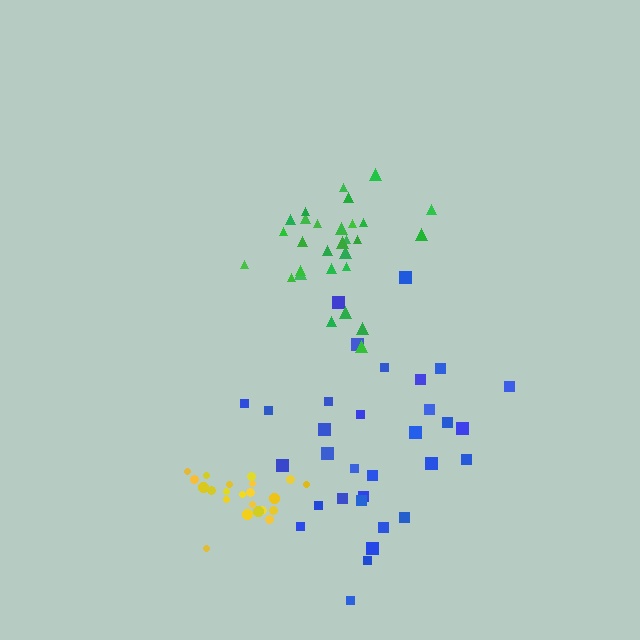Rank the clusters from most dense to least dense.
yellow, green, blue.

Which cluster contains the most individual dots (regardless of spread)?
Blue (32).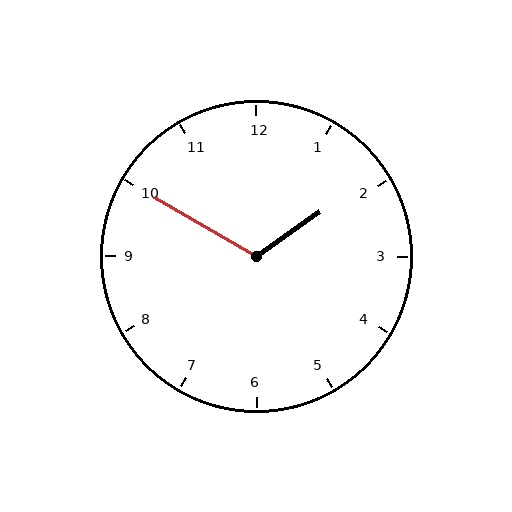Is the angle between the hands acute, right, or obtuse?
It is obtuse.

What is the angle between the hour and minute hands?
Approximately 115 degrees.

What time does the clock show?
1:50.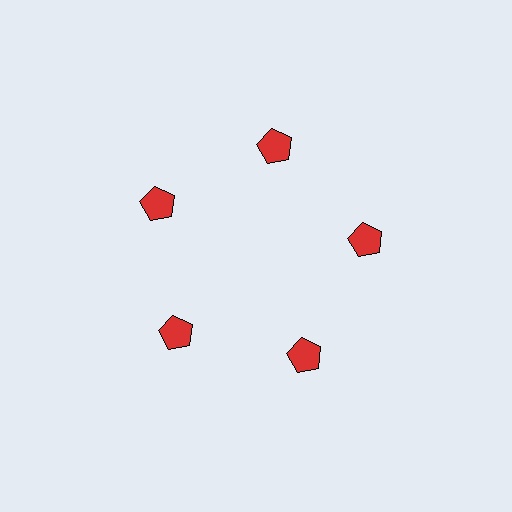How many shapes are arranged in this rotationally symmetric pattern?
There are 5 shapes, arranged in 5 groups of 1.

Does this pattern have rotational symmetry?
Yes, this pattern has 5-fold rotational symmetry. It looks the same after rotating 72 degrees around the center.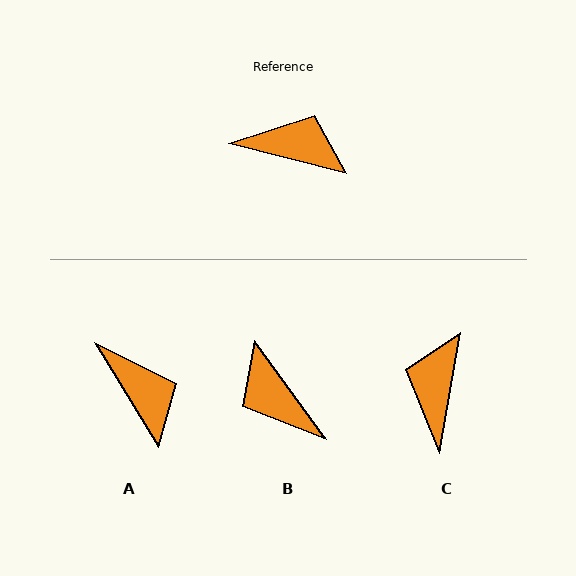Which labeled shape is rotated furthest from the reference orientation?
B, about 140 degrees away.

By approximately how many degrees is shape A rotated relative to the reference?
Approximately 45 degrees clockwise.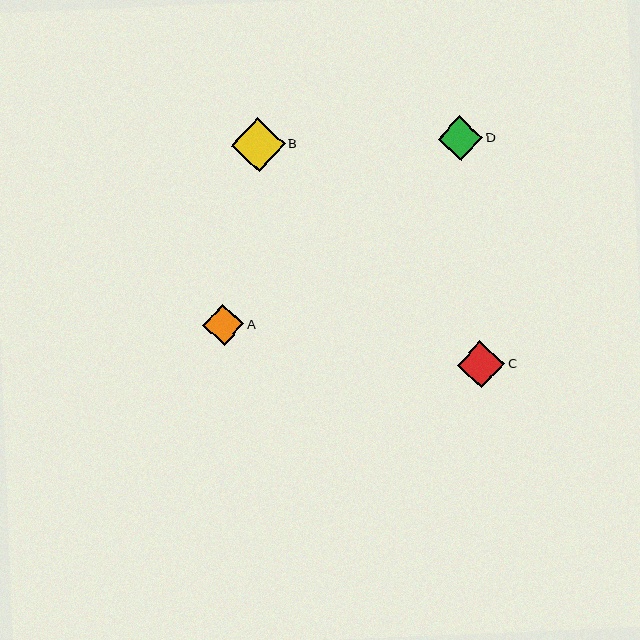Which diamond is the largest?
Diamond B is the largest with a size of approximately 54 pixels.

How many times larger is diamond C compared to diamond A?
Diamond C is approximately 1.2 times the size of diamond A.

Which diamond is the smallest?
Diamond A is the smallest with a size of approximately 41 pixels.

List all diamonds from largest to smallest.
From largest to smallest: B, C, D, A.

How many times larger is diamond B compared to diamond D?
Diamond B is approximately 1.2 times the size of diamond D.